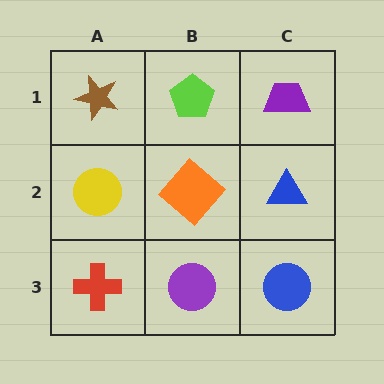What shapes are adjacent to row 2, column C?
A purple trapezoid (row 1, column C), a blue circle (row 3, column C), an orange diamond (row 2, column B).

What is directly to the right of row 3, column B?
A blue circle.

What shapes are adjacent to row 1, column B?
An orange diamond (row 2, column B), a brown star (row 1, column A), a purple trapezoid (row 1, column C).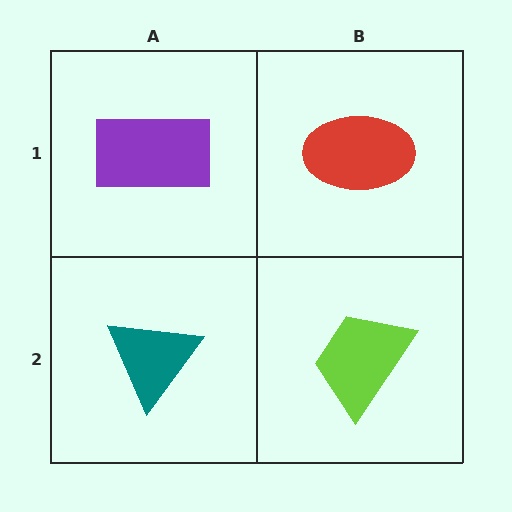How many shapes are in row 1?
2 shapes.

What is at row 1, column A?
A purple rectangle.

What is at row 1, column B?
A red ellipse.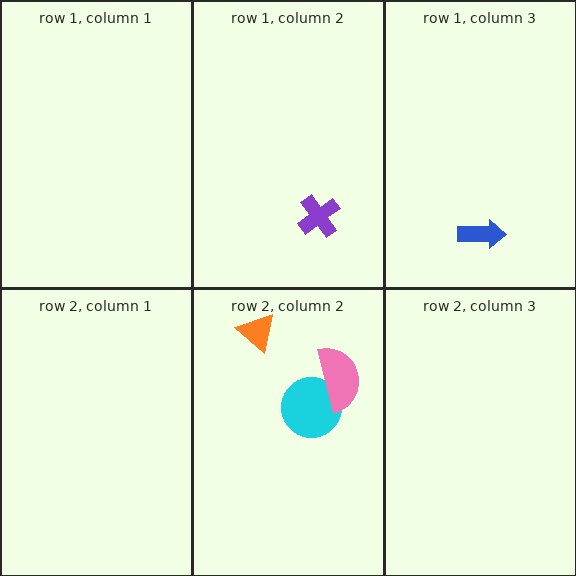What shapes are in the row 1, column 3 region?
The blue arrow.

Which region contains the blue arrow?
The row 1, column 3 region.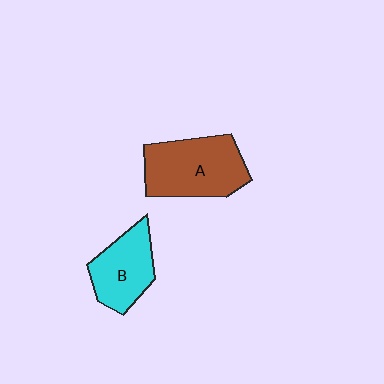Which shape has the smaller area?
Shape B (cyan).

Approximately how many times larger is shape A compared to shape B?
Approximately 1.4 times.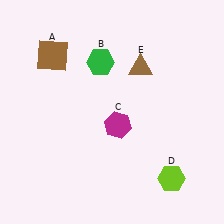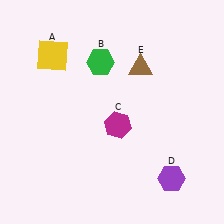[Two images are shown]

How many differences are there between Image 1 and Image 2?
There are 2 differences between the two images.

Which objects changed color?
A changed from brown to yellow. D changed from lime to purple.